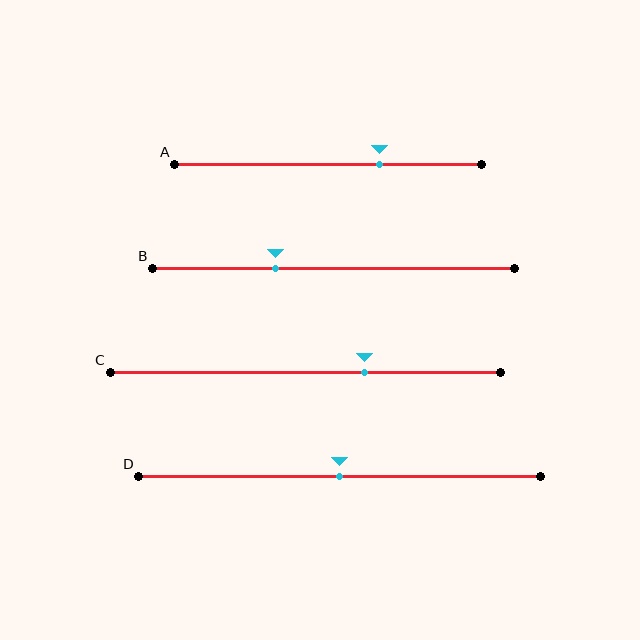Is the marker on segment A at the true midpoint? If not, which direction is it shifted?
No, the marker on segment A is shifted to the right by about 17% of the segment length.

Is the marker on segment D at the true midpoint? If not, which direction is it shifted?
Yes, the marker on segment D is at the true midpoint.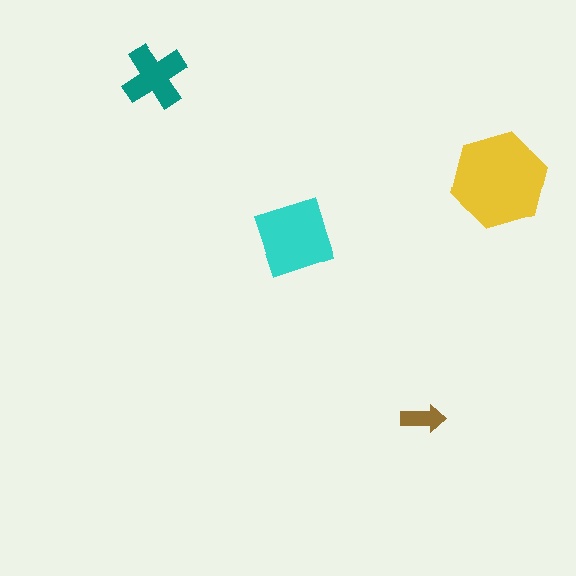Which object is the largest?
The yellow hexagon.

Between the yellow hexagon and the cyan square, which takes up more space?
The yellow hexagon.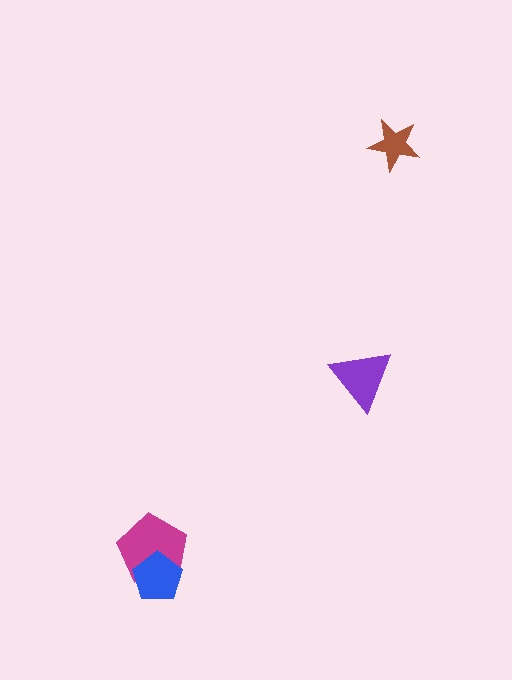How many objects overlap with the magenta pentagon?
1 object overlaps with the magenta pentagon.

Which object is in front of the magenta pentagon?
The blue pentagon is in front of the magenta pentagon.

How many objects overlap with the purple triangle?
0 objects overlap with the purple triangle.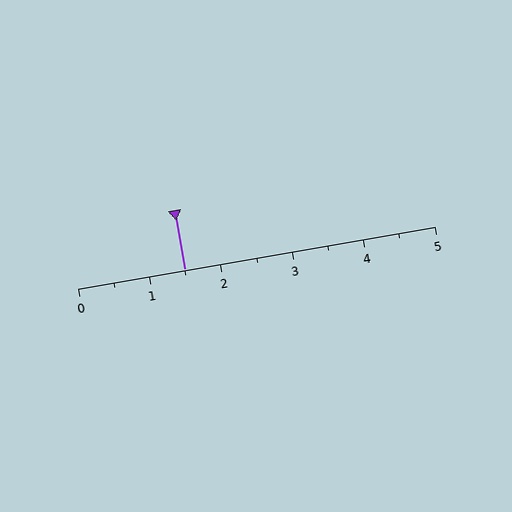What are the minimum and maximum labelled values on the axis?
The axis runs from 0 to 5.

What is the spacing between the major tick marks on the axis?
The major ticks are spaced 1 apart.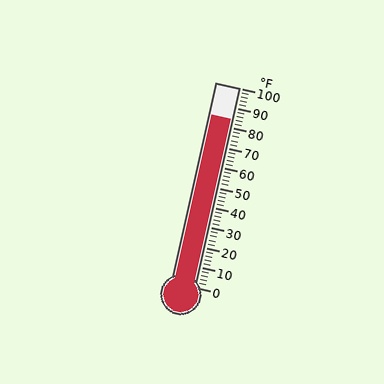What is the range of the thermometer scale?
The thermometer scale ranges from 0°F to 100°F.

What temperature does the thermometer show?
The thermometer shows approximately 84°F.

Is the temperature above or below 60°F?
The temperature is above 60°F.